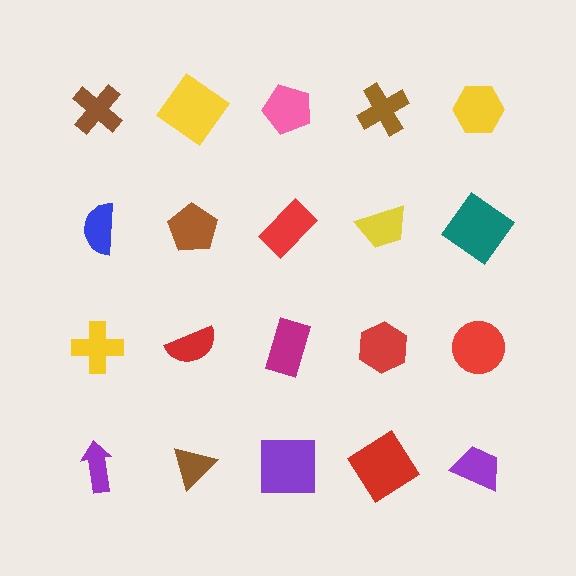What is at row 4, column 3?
A purple square.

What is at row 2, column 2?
A brown pentagon.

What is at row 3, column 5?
A red circle.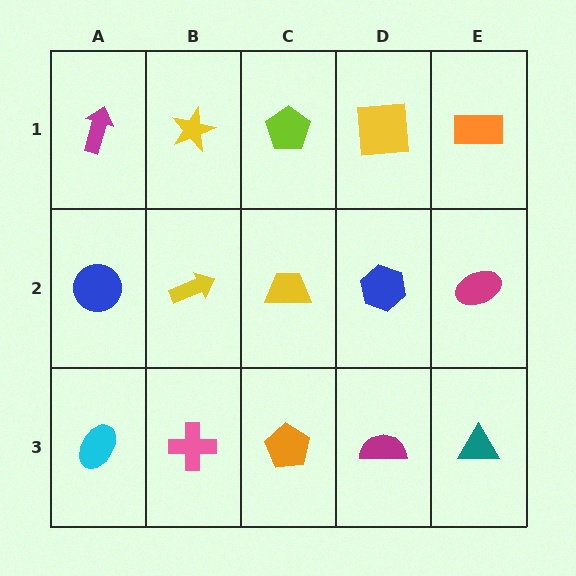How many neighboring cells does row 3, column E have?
2.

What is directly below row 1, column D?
A blue hexagon.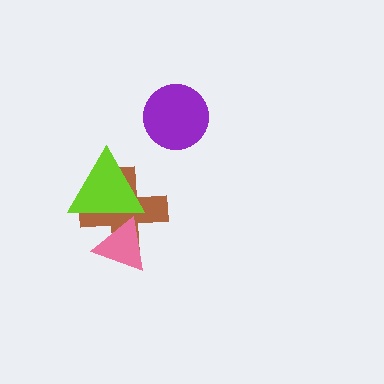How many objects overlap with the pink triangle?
2 objects overlap with the pink triangle.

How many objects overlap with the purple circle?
0 objects overlap with the purple circle.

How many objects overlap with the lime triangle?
2 objects overlap with the lime triangle.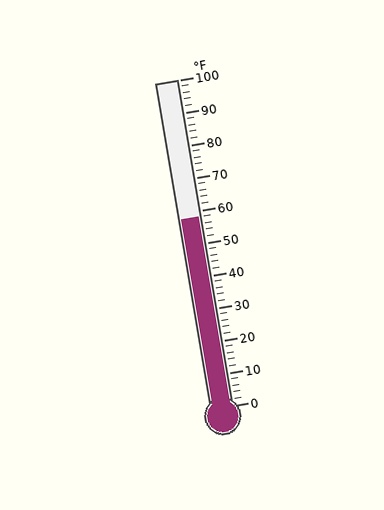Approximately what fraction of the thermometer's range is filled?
The thermometer is filled to approximately 60% of its range.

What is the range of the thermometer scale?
The thermometer scale ranges from 0°F to 100°F.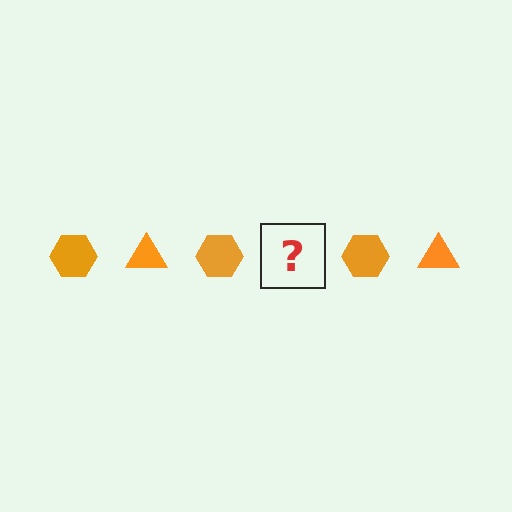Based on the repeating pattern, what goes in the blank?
The blank should be an orange triangle.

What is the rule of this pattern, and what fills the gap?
The rule is that the pattern cycles through hexagon, triangle shapes in orange. The gap should be filled with an orange triangle.